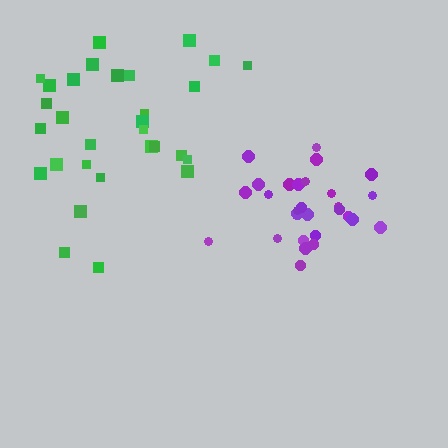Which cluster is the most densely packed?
Purple.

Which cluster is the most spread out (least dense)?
Green.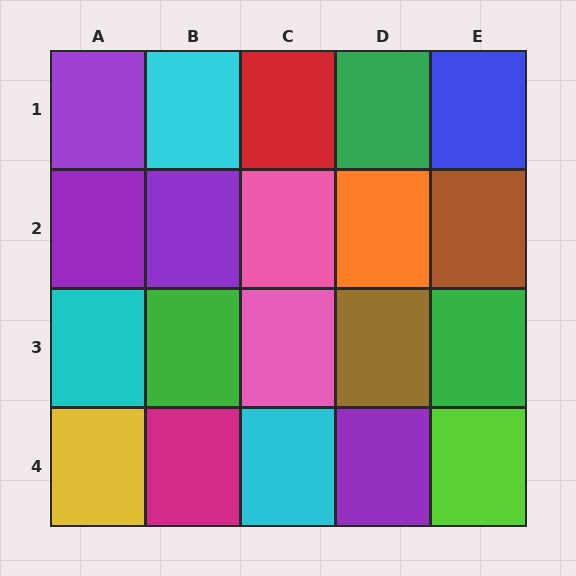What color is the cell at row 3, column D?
Brown.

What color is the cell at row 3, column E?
Green.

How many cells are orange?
1 cell is orange.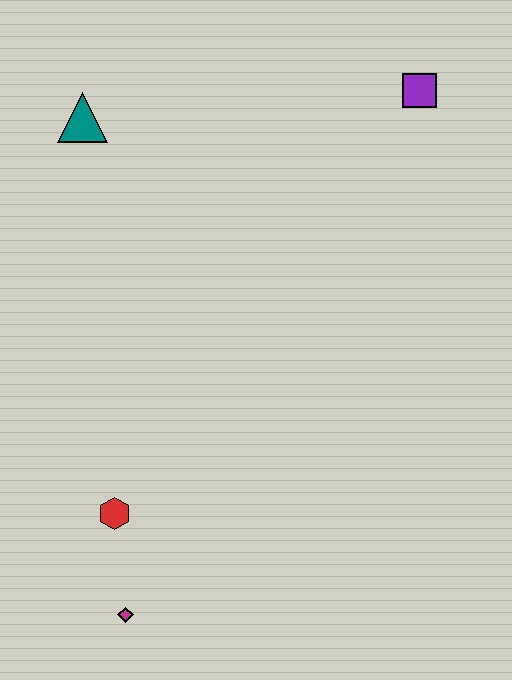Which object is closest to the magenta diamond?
The red hexagon is closest to the magenta diamond.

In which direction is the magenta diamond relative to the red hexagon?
The magenta diamond is below the red hexagon.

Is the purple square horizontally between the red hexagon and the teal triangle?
No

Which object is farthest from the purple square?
The magenta diamond is farthest from the purple square.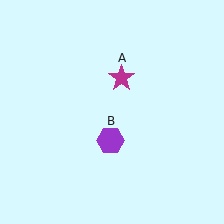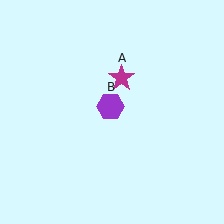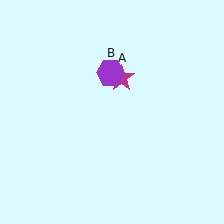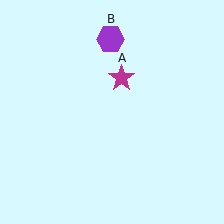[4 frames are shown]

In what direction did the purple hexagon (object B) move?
The purple hexagon (object B) moved up.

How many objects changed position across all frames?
1 object changed position: purple hexagon (object B).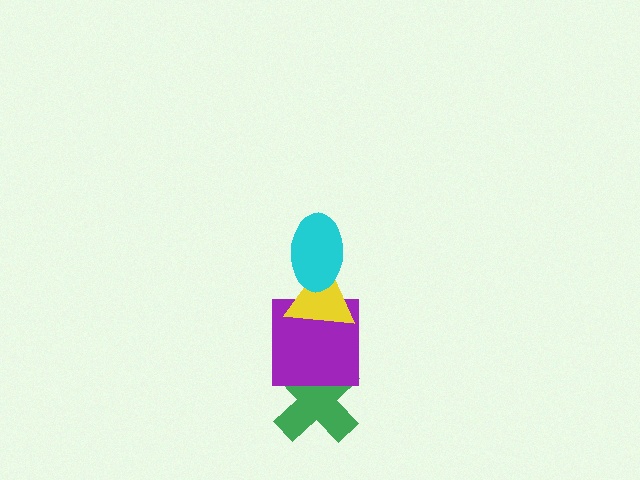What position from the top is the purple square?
The purple square is 3rd from the top.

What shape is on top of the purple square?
The yellow triangle is on top of the purple square.